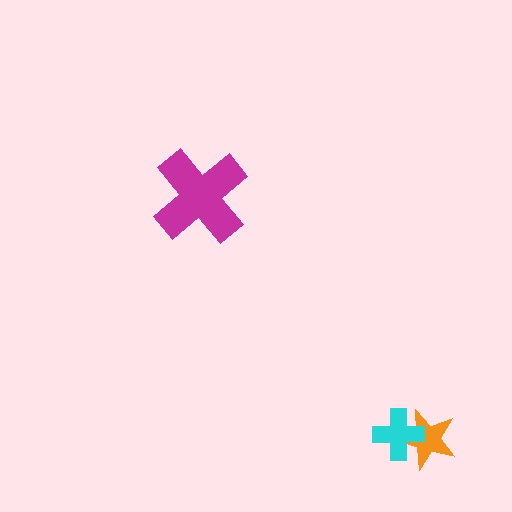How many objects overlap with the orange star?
1 object overlaps with the orange star.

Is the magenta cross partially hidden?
No, no other shape covers it.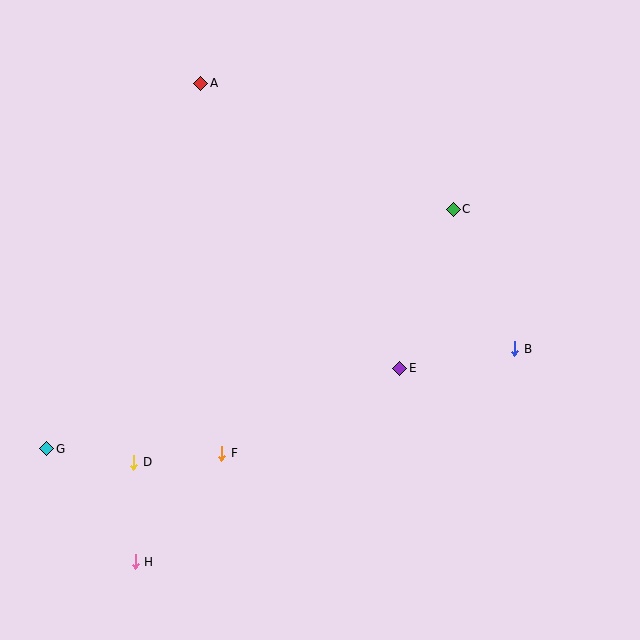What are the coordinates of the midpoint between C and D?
The midpoint between C and D is at (293, 336).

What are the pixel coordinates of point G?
Point G is at (47, 449).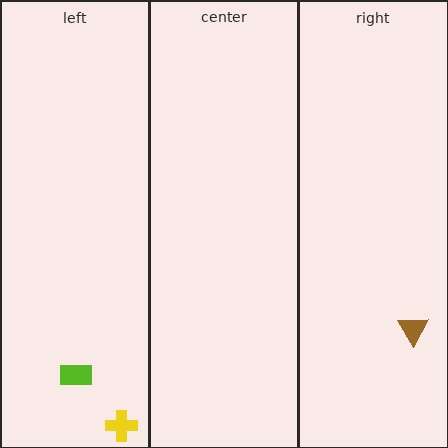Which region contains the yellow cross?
The left region.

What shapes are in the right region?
The brown triangle.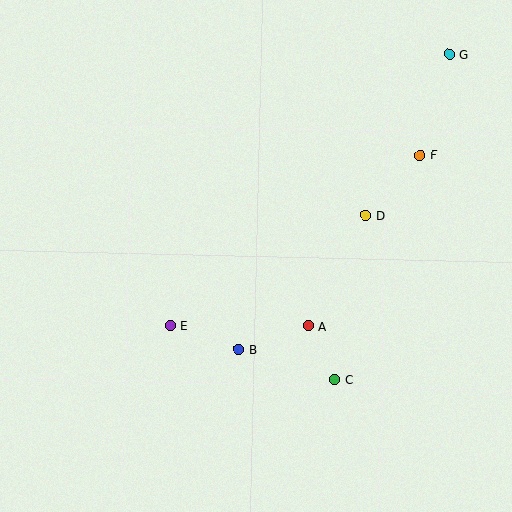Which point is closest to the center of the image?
Point A at (308, 326) is closest to the center.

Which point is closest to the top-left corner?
Point E is closest to the top-left corner.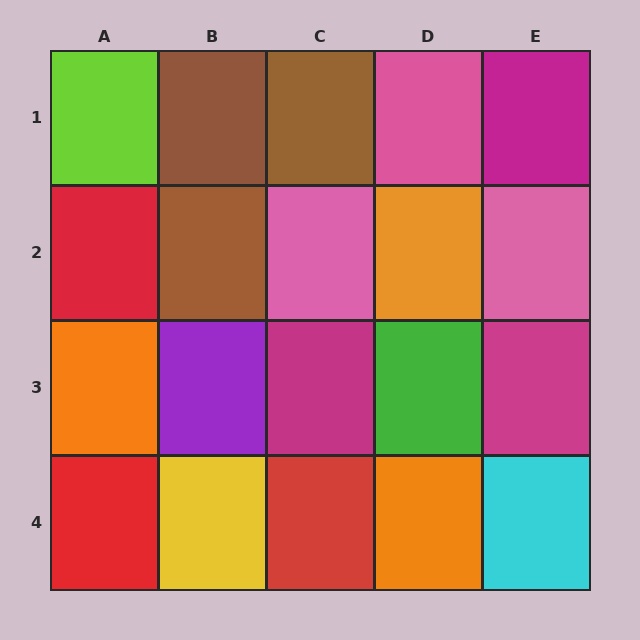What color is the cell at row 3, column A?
Orange.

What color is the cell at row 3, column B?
Purple.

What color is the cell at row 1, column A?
Lime.